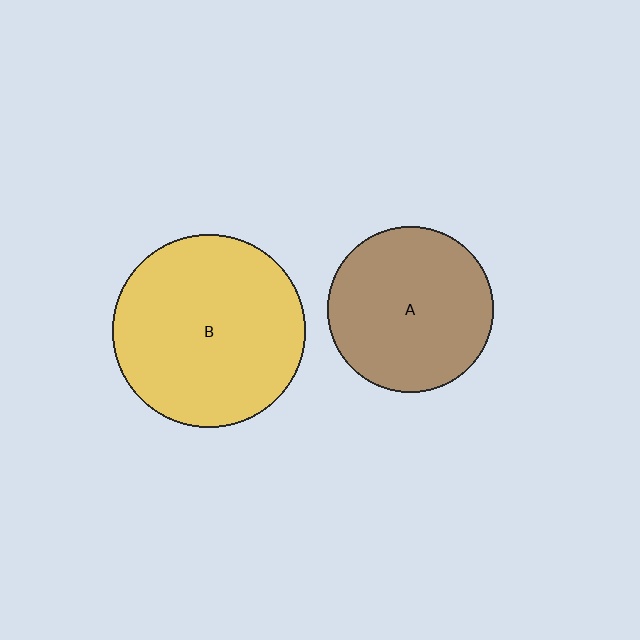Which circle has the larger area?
Circle B (yellow).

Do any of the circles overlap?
No, none of the circles overlap.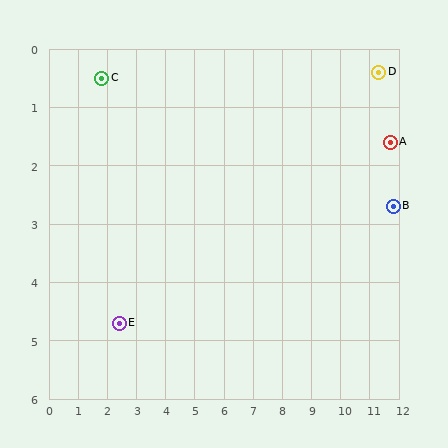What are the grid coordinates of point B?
Point B is at approximately (11.8, 2.7).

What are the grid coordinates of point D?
Point D is at approximately (11.3, 0.4).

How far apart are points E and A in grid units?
Points E and A are about 9.8 grid units apart.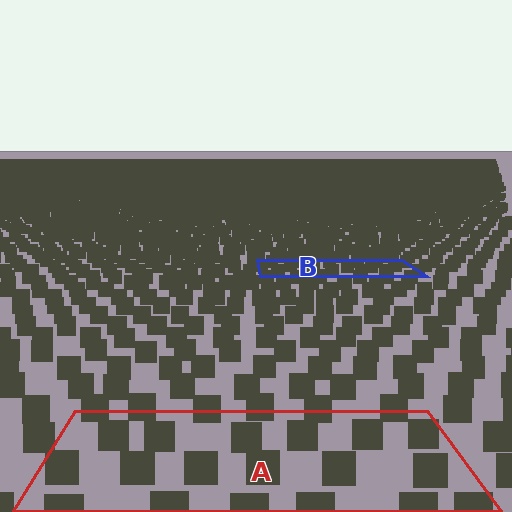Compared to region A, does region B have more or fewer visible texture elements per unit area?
Region B has more texture elements per unit area — they are packed more densely because it is farther away.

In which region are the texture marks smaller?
The texture marks are smaller in region B, because it is farther away.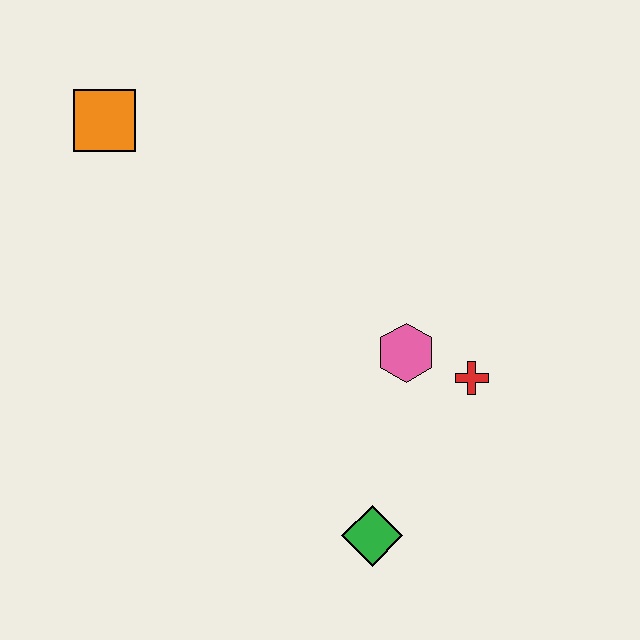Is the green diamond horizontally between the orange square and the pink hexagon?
Yes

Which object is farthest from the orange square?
The green diamond is farthest from the orange square.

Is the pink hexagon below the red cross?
No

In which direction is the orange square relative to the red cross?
The orange square is to the left of the red cross.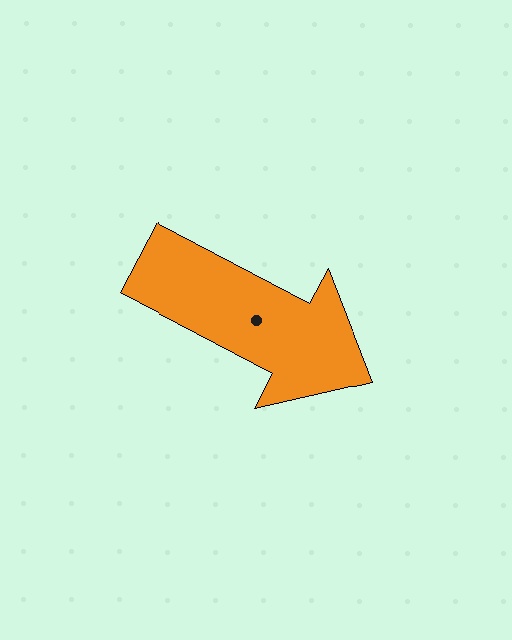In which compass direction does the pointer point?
Southeast.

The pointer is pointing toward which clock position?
Roughly 4 o'clock.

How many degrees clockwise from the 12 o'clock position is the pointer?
Approximately 118 degrees.